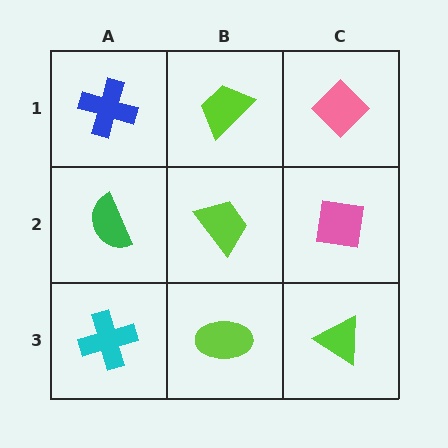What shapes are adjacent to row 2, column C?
A pink diamond (row 1, column C), a lime triangle (row 3, column C), a lime trapezoid (row 2, column B).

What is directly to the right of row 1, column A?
A lime trapezoid.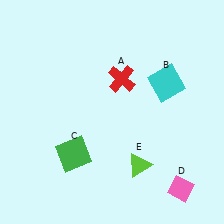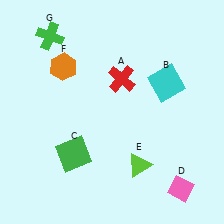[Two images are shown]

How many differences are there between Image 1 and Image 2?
There are 2 differences between the two images.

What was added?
An orange hexagon (F), a green cross (G) were added in Image 2.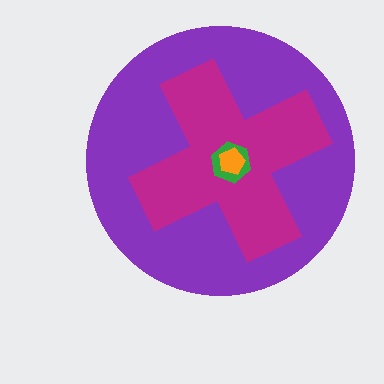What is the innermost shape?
The orange pentagon.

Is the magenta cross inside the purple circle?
Yes.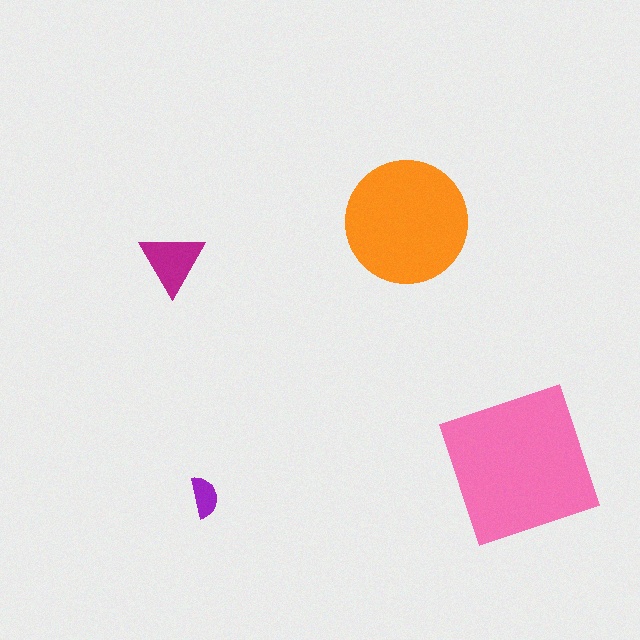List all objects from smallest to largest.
The purple semicircle, the magenta triangle, the orange circle, the pink square.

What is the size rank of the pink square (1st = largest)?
1st.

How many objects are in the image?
There are 4 objects in the image.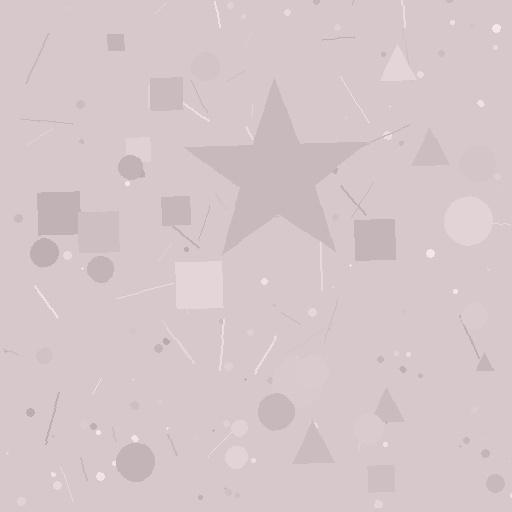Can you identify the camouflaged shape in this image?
The camouflaged shape is a star.